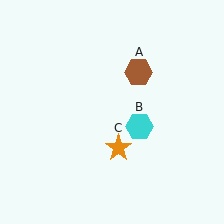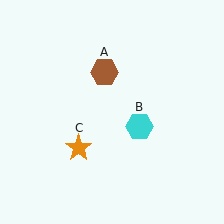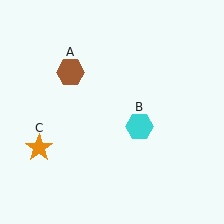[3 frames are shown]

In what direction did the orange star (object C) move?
The orange star (object C) moved left.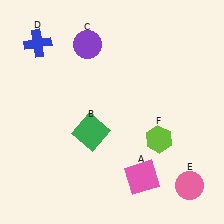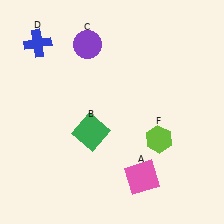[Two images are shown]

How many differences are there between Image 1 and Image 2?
There is 1 difference between the two images.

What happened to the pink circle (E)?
The pink circle (E) was removed in Image 2. It was in the bottom-right area of Image 1.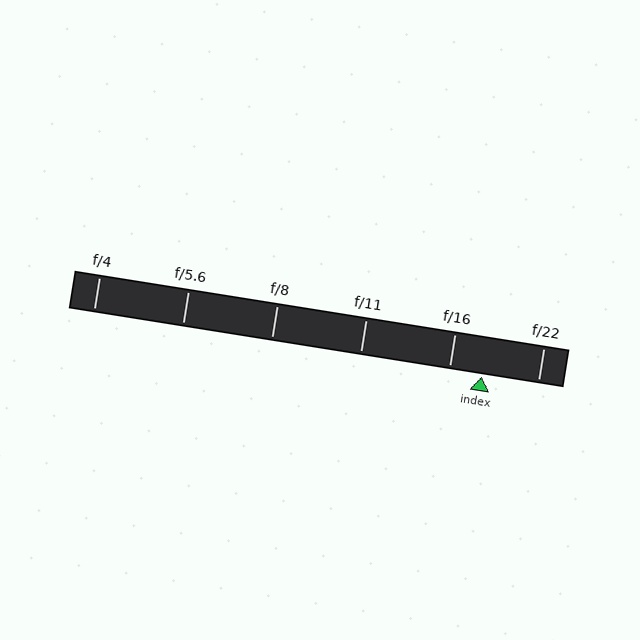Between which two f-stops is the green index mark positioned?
The index mark is between f/16 and f/22.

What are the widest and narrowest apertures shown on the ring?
The widest aperture shown is f/4 and the narrowest is f/22.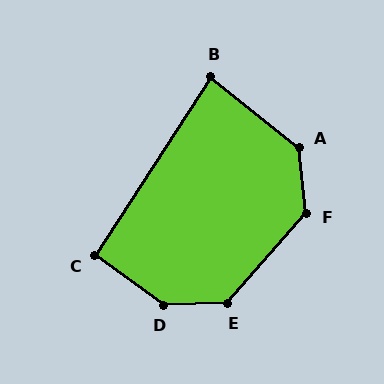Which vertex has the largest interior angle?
D, at approximately 143 degrees.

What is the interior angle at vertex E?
Approximately 133 degrees (obtuse).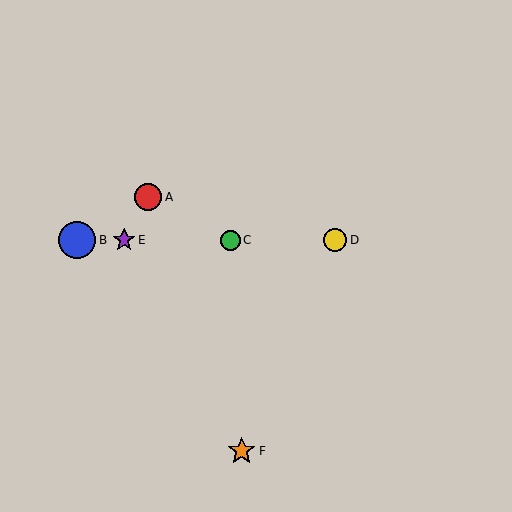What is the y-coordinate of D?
Object D is at y≈240.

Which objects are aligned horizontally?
Objects B, C, D, E are aligned horizontally.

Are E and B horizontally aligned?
Yes, both are at y≈240.